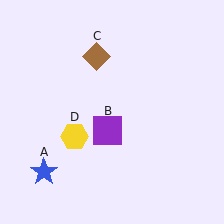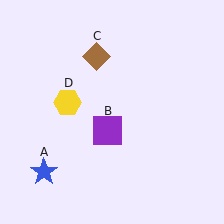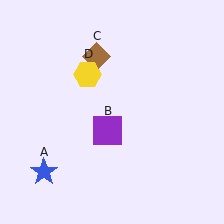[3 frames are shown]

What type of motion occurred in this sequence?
The yellow hexagon (object D) rotated clockwise around the center of the scene.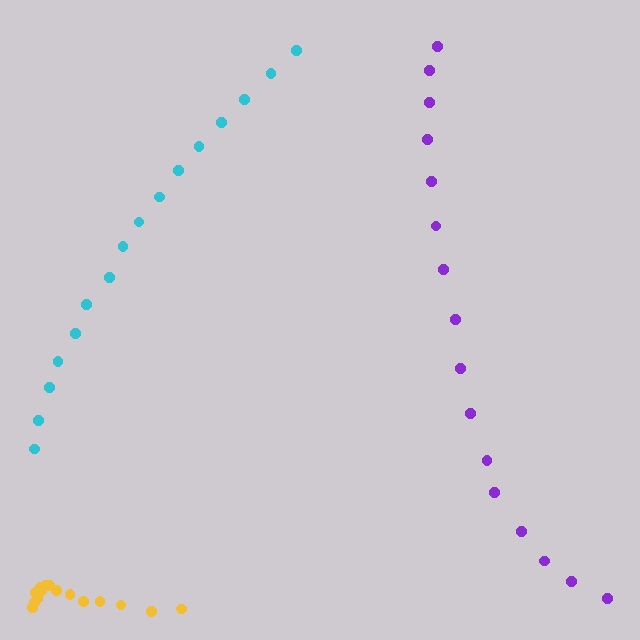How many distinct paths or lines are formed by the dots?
There are 3 distinct paths.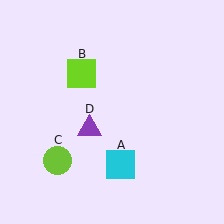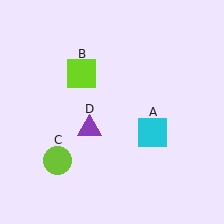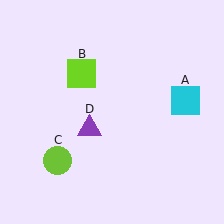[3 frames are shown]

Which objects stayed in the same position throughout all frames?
Lime square (object B) and lime circle (object C) and purple triangle (object D) remained stationary.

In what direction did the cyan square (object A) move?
The cyan square (object A) moved up and to the right.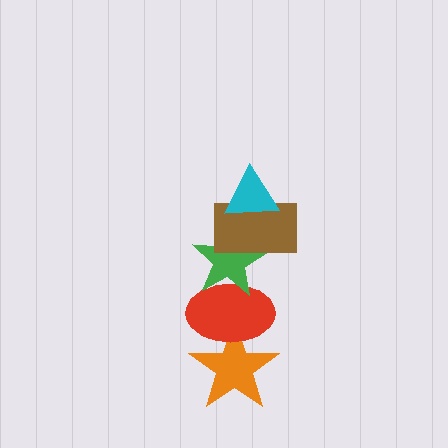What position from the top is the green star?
The green star is 3rd from the top.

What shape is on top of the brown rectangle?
The cyan triangle is on top of the brown rectangle.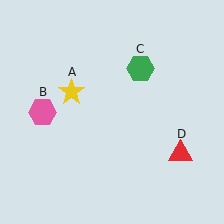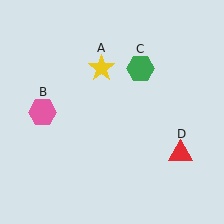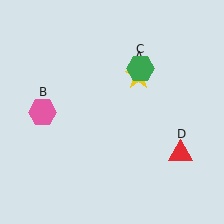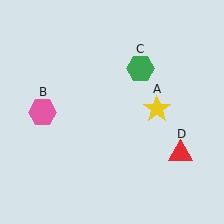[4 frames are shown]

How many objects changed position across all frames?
1 object changed position: yellow star (object A).